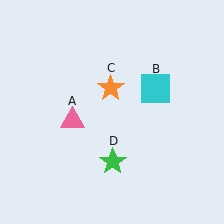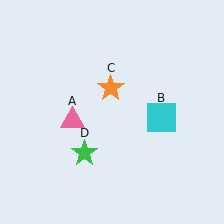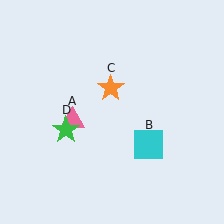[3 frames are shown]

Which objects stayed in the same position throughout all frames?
Pink triangle (object A) and orange star (object C) remained stationary.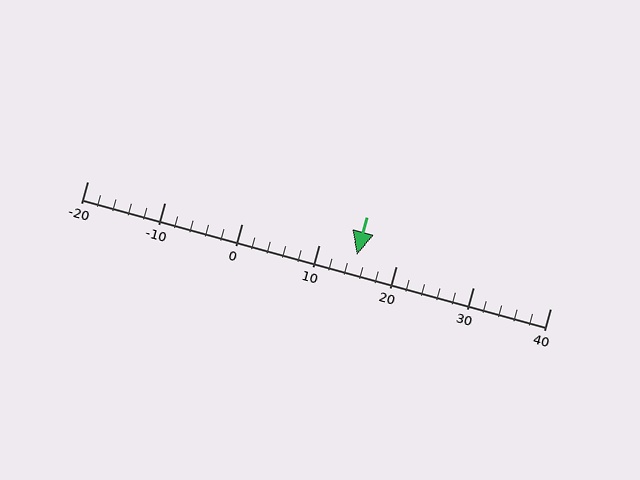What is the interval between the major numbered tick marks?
The major tick marks are spaced 10 units apart.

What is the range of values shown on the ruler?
The ruler shows values from -20 to 40.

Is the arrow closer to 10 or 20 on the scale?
The arrow is closer to 10.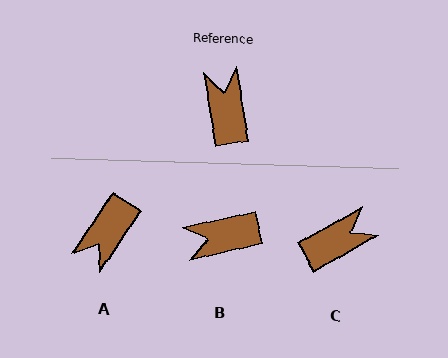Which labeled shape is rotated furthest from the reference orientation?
A, about 137 degrees away.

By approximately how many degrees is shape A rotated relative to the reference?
Approximately 137 degrees counter-clockwise.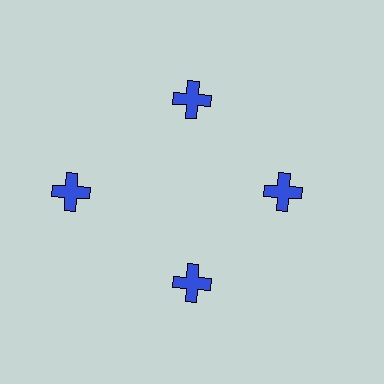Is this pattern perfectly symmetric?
No. The 4 blue crosses are arranged in a ring, but one element near the 9 o'clock position is pushed outward from the center, breaking the 4-fold rotational symmetry.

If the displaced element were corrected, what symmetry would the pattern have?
It would have 4-fold rotational symmetry — the pattern would map onto itself every 90 degrees.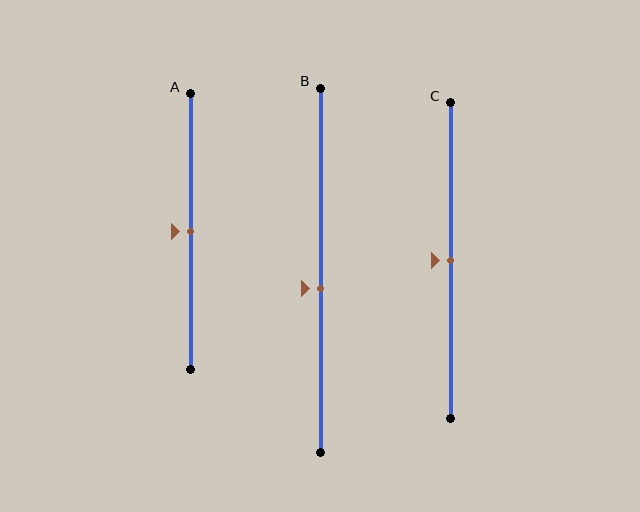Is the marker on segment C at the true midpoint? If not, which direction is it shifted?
Yes, the marker on segment C is at the true midpoint.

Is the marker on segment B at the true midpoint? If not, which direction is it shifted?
No, the marker on segment B is shifted downward by about 5% of the segment length.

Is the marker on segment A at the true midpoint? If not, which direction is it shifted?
Yes, the marker on segment A is at the true midpoint.